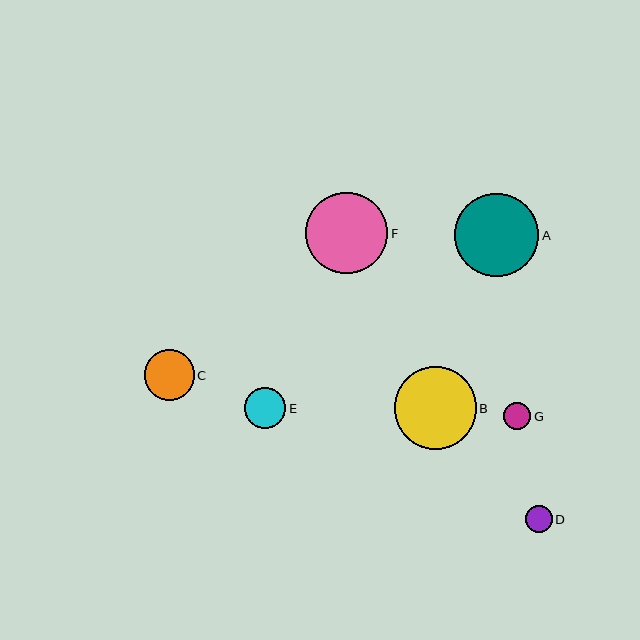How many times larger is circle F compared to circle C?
Circle F is approximately 1.6 times the size of circle C.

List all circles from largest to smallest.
From largest to smallest: A, B, F, C, E, D, G.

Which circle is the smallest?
Circle G is the smallest with a size of approximately 27 pixels.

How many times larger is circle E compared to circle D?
Circle E is approximately 1.5 times the size of circle D.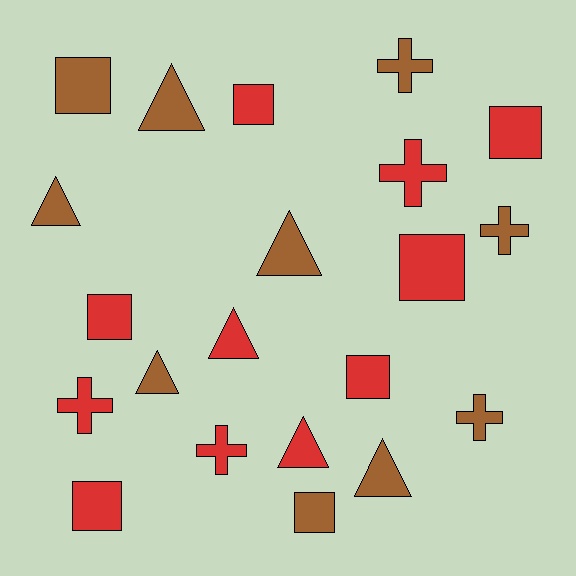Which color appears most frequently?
Red, with 11 objects.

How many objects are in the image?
There are 21 objects.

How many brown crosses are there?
There are 3 brown crosses.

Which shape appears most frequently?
Square, with 8 objects.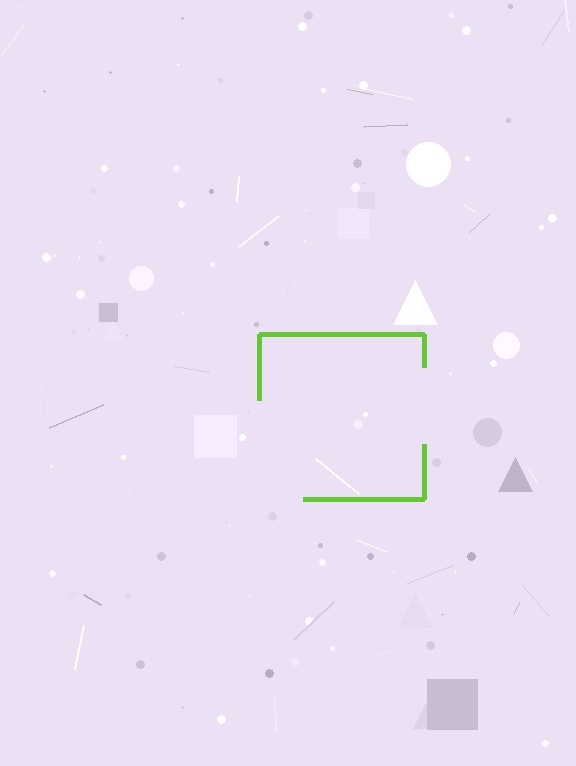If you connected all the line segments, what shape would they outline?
They would outline a square.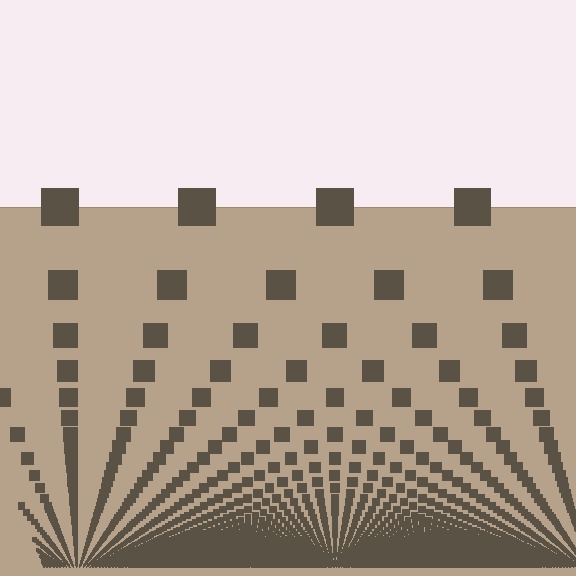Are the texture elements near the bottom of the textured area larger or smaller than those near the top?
Smaller. The gradient is inverted — elements near the bottom are smaller and denser.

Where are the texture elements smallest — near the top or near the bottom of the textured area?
Near the bottom.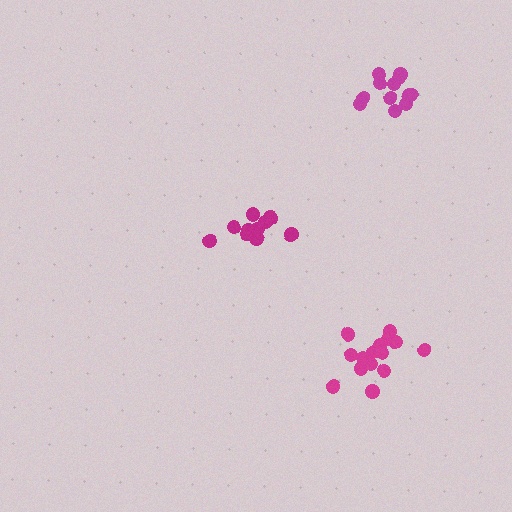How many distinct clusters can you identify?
There are 3 distinct clusters.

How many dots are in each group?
Group 1: 15 dots, Group 2: 12 dots, Group 3: 12 dots (39 total).